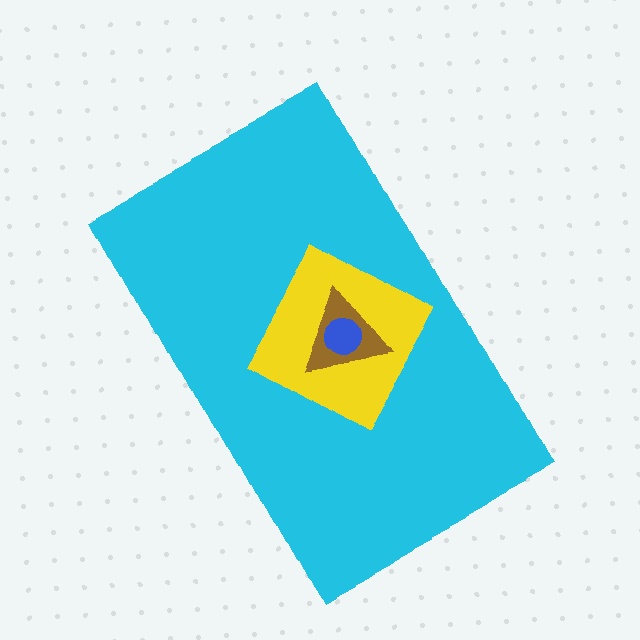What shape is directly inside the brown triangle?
The blue circle.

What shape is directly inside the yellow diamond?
The brown triangle.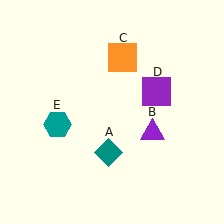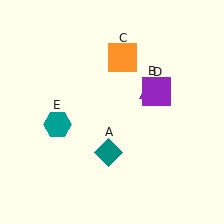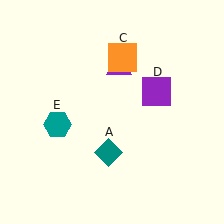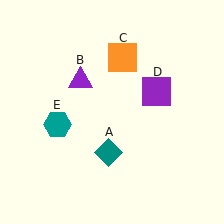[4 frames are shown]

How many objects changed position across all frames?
1 object changed position: purple triangle (object B).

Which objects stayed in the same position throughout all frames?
Teal diamond (object A) and orange square (object C) and purple square (object D) and teal hexagon (object E) remained stationary.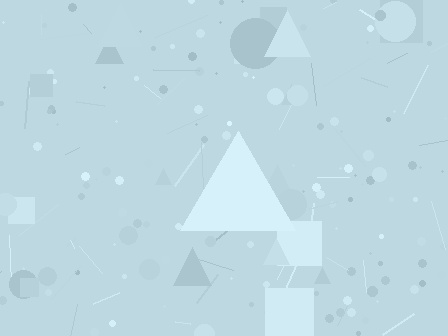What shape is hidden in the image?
A triangle is hidden in the image.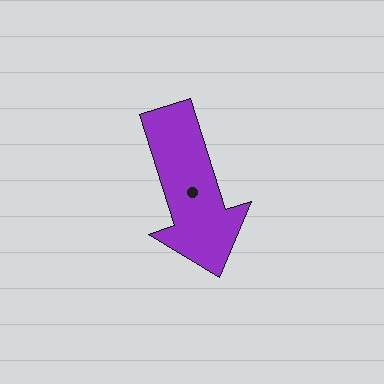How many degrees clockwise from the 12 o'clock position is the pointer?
Approximately 162 degrees.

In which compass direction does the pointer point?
South.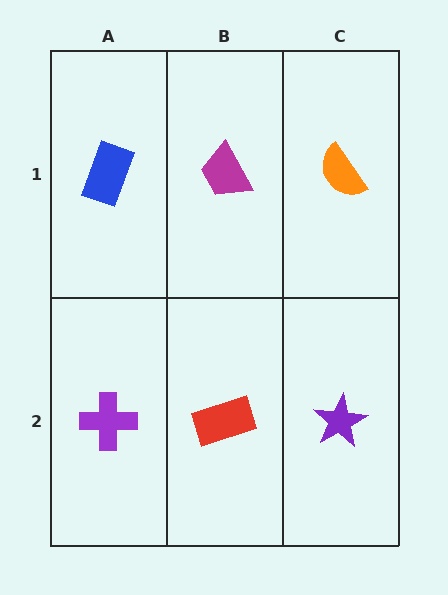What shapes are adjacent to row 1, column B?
A red rectangle (row 2, column B), a blue rectangle (row 1, column A), an orange semicircle (row 1, column C).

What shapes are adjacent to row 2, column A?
A blue rectangle (row 1, column A), a red rectangle (row 2, column B).